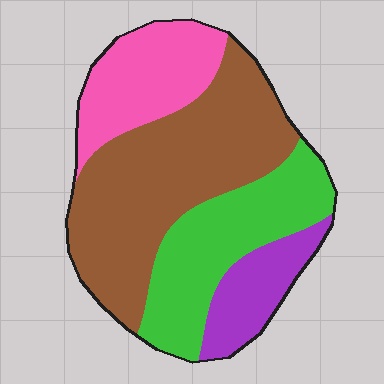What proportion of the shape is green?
Green covers 26% of the shape.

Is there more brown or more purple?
Brown.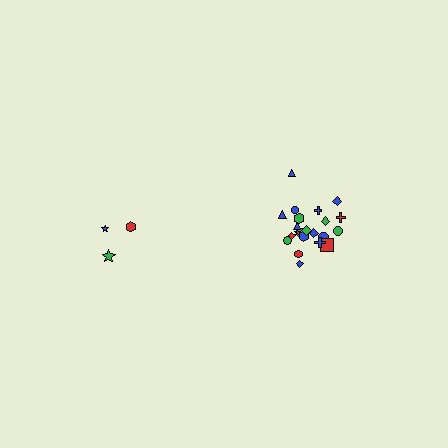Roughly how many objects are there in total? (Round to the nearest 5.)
Roughly 25 objects in total.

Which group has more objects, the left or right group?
The right group.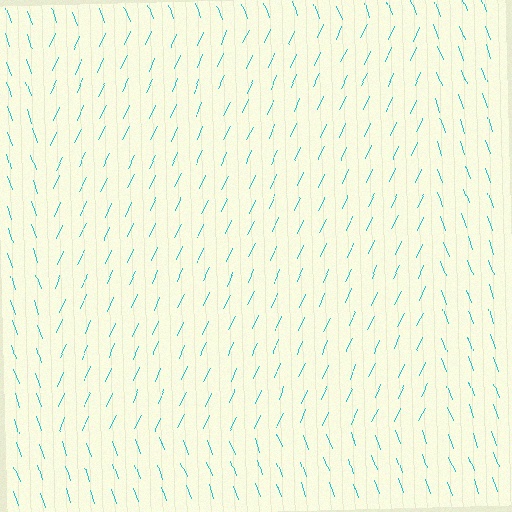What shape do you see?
I see a rectangle.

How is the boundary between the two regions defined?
The boundary is defined purely by a change in line orientation (approximately 45 degrees difference). All lines are the same color and thickness.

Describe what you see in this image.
The image is filled with small cyan line segments. A rectangle region in the image has lines oriented differently from the surrounding lines, creating a visible texture boundary.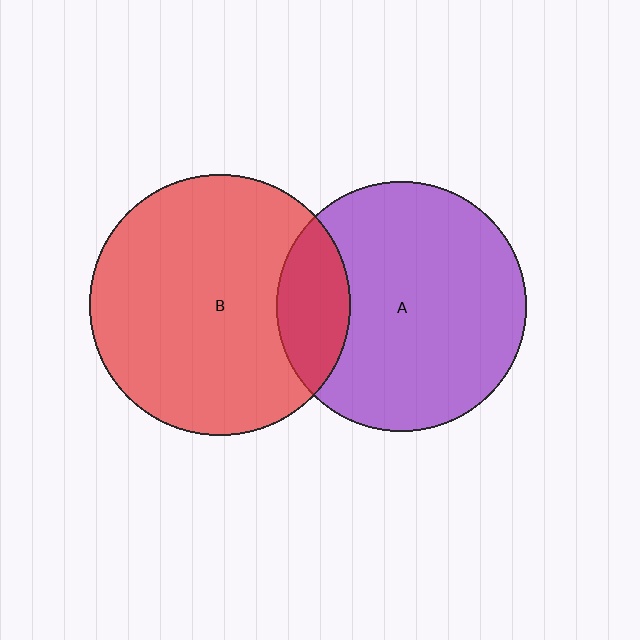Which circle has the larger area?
Circle B (red).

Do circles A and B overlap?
Yes.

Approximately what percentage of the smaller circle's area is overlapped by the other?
Approximately 20%.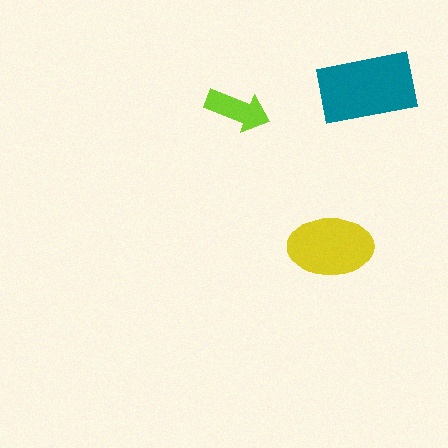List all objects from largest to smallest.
The teal rectangle, the yellow ellipse, the lime arrow.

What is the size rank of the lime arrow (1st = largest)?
3rd.